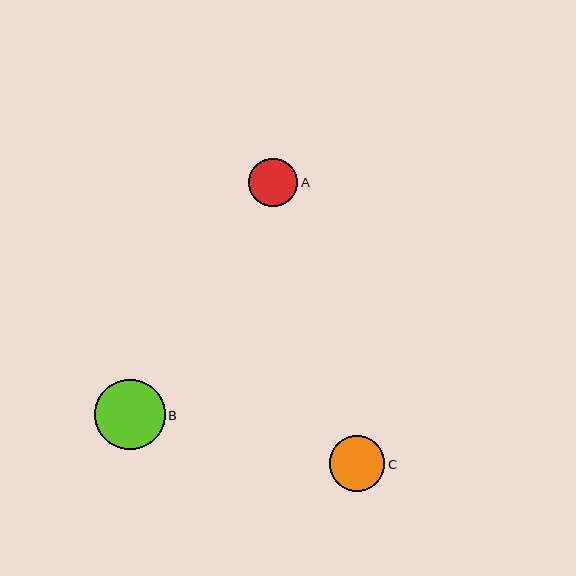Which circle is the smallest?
Circle A is the smallest with a size of approximately 49 pixels.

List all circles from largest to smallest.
From largest to smallest: B, C, A.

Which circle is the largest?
Circle B is the largest with a size of approximately 70 pixels.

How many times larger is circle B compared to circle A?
Circle B is approximately 1.4 times the size of circle A.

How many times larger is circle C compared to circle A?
Circle C is approximately 1.1 times the size of circle A.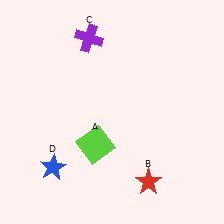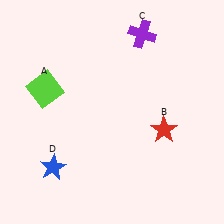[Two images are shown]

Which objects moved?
The objects that moved are: the lime square (A), the red star (B), the purple cross (C).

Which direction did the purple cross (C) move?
The purple cross (C) moved right.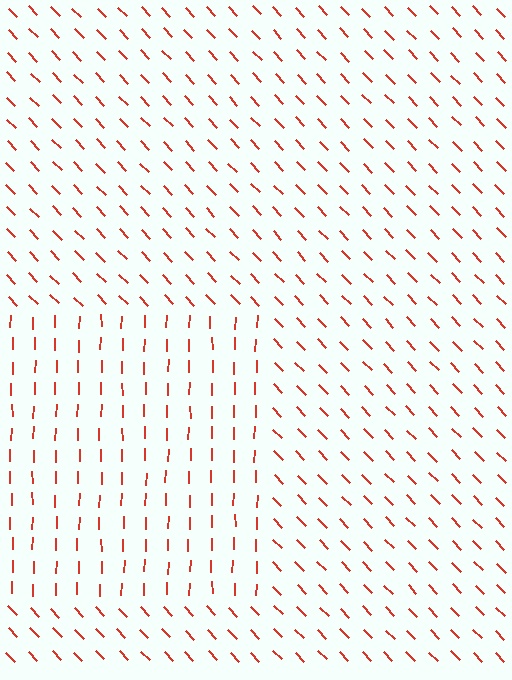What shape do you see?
I see a rectangle.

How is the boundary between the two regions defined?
The boundary is defined purely by a change in line orientation (approximately 45 degrees difference). All lines are the same color and thickness.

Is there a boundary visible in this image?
Yes, there is a texture boundary formed by a change in line orientation.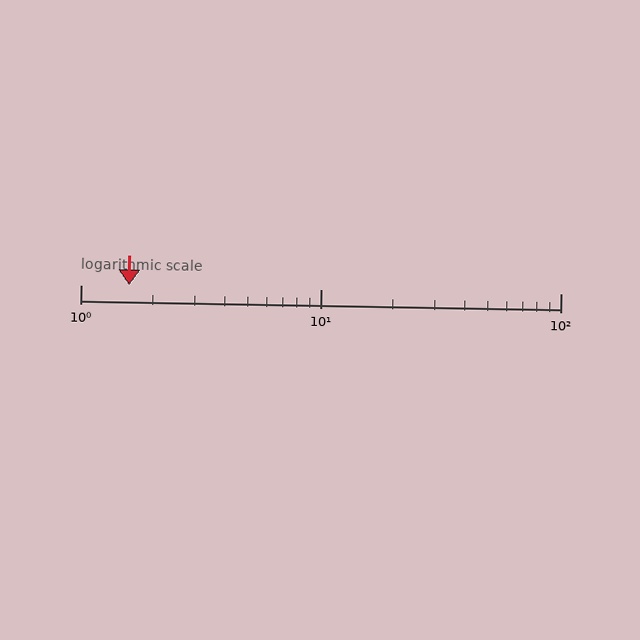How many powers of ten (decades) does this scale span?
The scale spans 2 decades, from 1 to 100.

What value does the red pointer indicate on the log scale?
The pointer indicates approximately 1.6.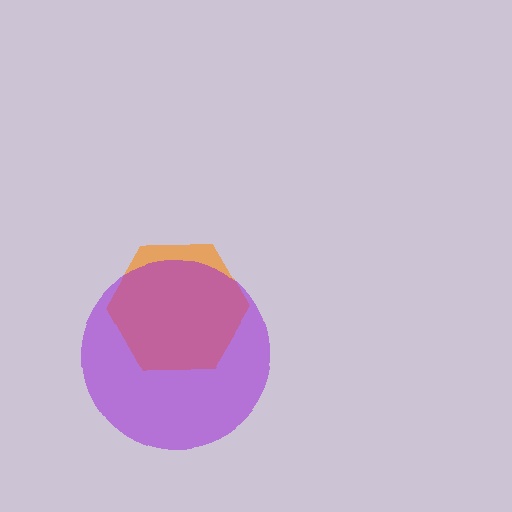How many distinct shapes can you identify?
There are 2 distinct shapes: an orange hexagon, a purple circle.